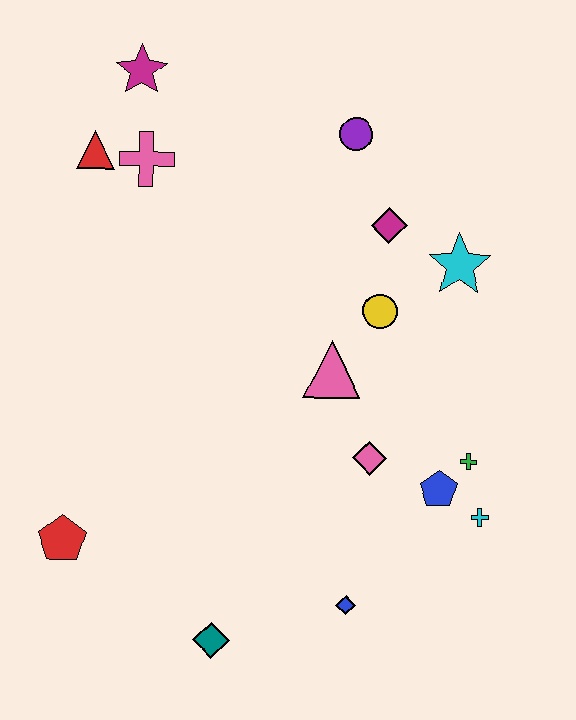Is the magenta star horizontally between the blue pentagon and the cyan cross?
No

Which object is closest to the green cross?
The blue pentagon is closest to the green cross.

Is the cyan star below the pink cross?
Yes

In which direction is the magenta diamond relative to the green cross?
The magenta diamond is above the green cross.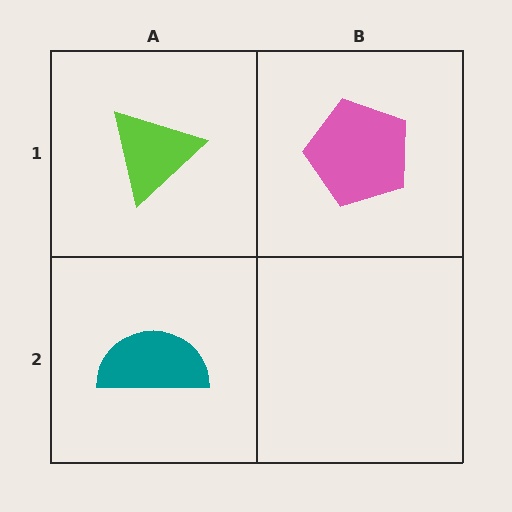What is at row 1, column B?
A pink pentagon.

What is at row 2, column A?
A teal semicircle.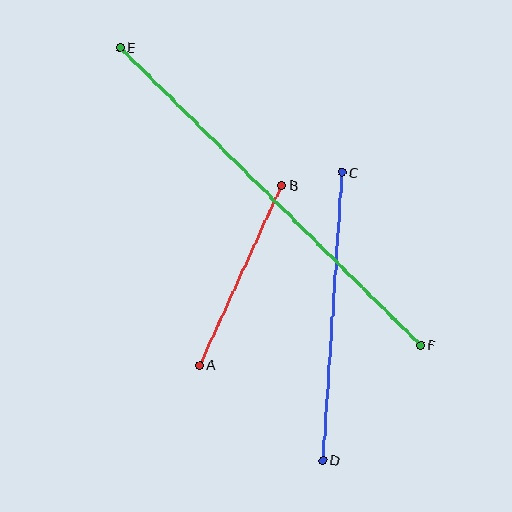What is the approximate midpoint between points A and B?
The midpoint is at approximately (241, 275) pixels.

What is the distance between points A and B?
The distance is approximately 197 pixels.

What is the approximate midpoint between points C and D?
The midpoint is at approximately (332, 316) pixels.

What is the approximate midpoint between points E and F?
The midpoint is at approximately (270, 196) pixels.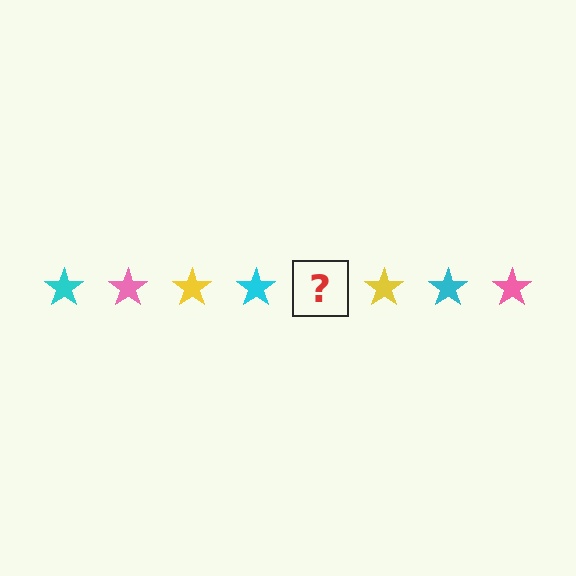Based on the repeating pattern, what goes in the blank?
The blank should be a pink star.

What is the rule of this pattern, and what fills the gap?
The rule is that the pattern cycles through cyan, pink, yellow stars. The gap should be filled with a pink star.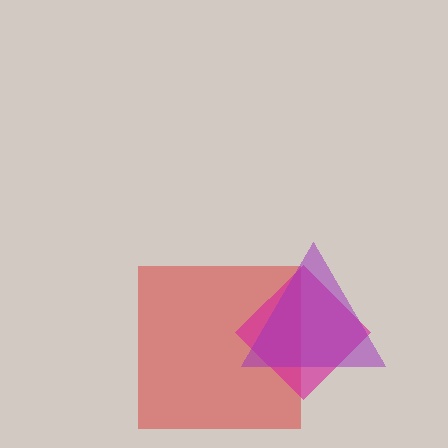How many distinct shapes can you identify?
There are 3 distinct shapes: a red square, a magenta diamond, a purple triangle.